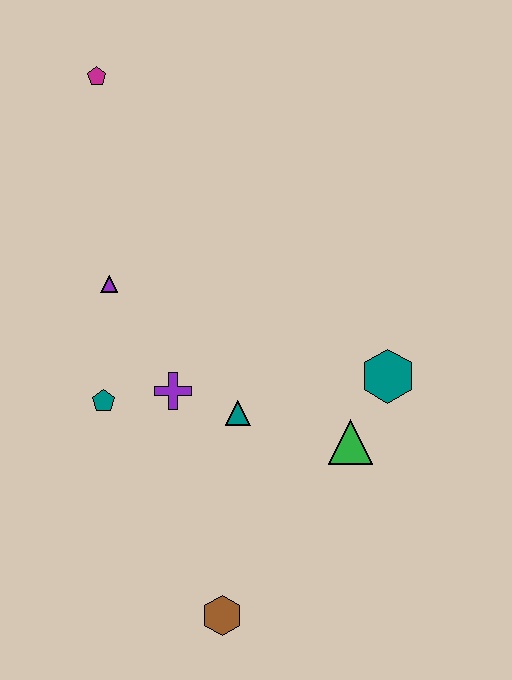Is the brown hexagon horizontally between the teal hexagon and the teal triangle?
No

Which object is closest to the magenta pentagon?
The purple triangle is closest to the magenta pentagon.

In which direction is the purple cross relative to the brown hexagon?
The purple cross is above the brown hexagon.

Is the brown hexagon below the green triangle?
Yes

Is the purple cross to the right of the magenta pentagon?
Yes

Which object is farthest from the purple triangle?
The brown hexagon is farthest from the purple triangle.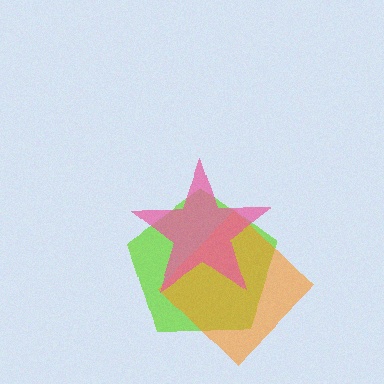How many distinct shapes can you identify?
There are 3 distinct shapes: a lime pentagon, an orange diamond, a pink star.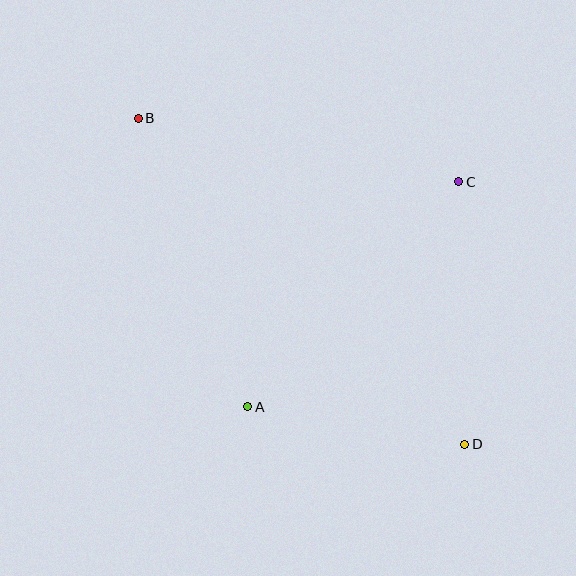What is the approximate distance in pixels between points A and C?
The distance between A and C is approximately 309 pixels.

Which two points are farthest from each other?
Points B and D are farthest from each other.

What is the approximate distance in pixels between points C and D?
The distance between C and D is approximately 263 pixels.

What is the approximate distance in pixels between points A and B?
The distance between A and B is approximately 309 pixels.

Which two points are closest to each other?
Points A and D are closest to each other.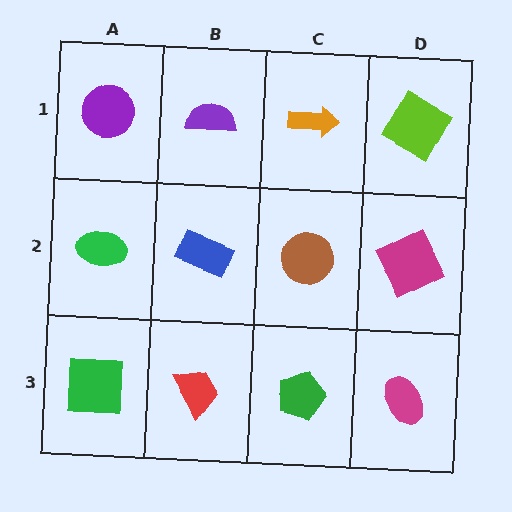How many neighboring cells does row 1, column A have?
2.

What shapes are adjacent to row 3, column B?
A blue rectangle (row 2, column B), a green square (row 3, column A), a green pentagon (row 3, column C).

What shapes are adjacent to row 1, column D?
A magenta square (row 2, column D), an orange arrow (row 1, column C).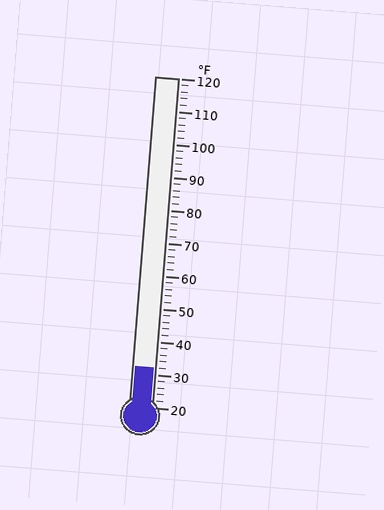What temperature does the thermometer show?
The thermometer shows approximately 32°F.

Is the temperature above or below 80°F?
The temperature is below 80°F.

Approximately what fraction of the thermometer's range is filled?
The thermometer is filled to approximately 10% of its range.